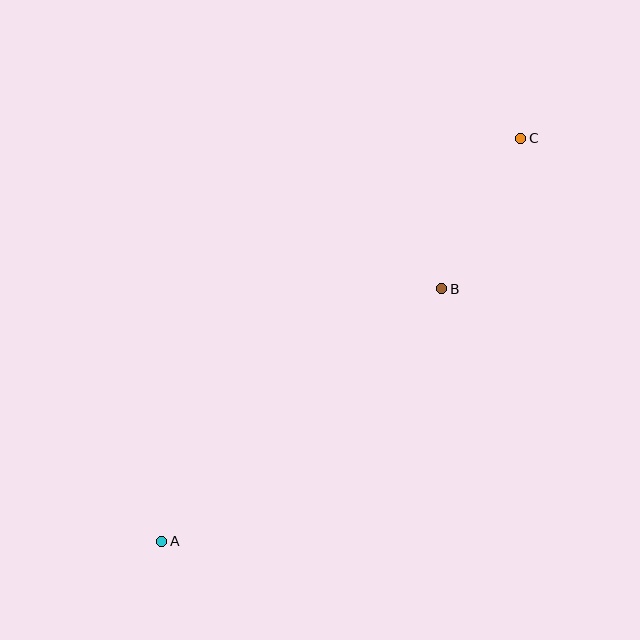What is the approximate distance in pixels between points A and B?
The distance between A and B is approximately 377 pixels.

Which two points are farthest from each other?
Points A and C are farthest from each other.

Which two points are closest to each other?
Points B and C are closest to each other.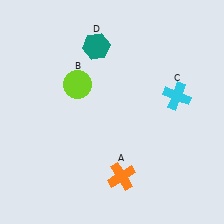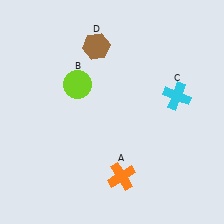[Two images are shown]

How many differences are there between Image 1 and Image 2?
There is 1 difference between the two images.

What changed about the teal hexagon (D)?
In Image 1, D is teal. In Image 2, it changed to brown.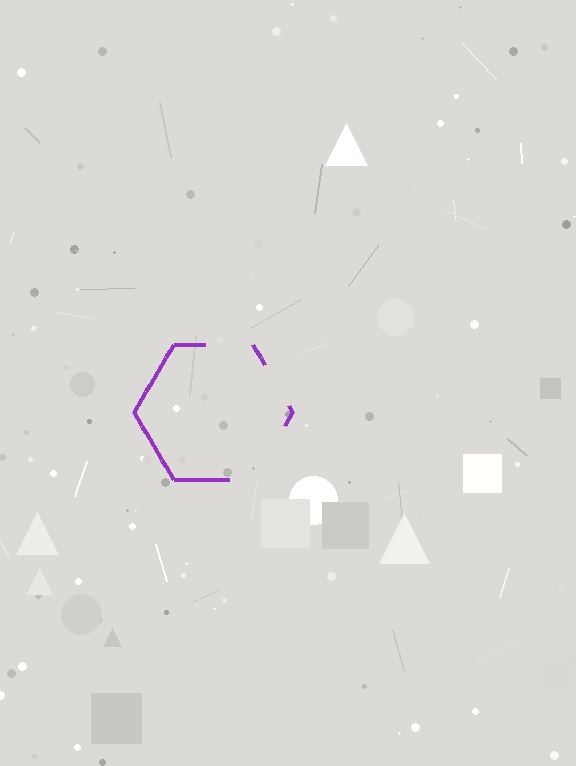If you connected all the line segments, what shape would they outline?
They would outline a hexagon.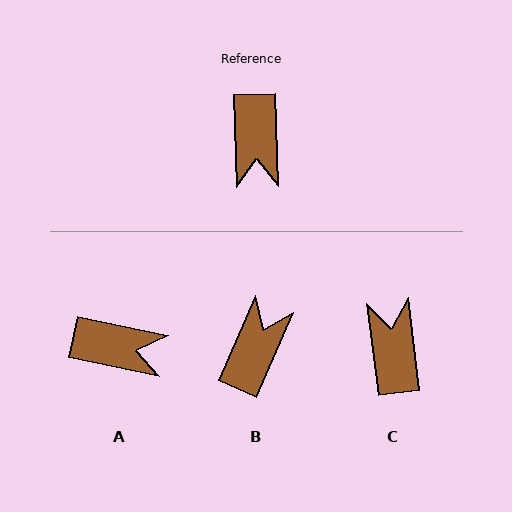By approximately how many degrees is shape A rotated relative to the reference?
Approximately 77 degrees counter-clockwise.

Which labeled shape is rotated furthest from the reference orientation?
C, about 175 degrees away.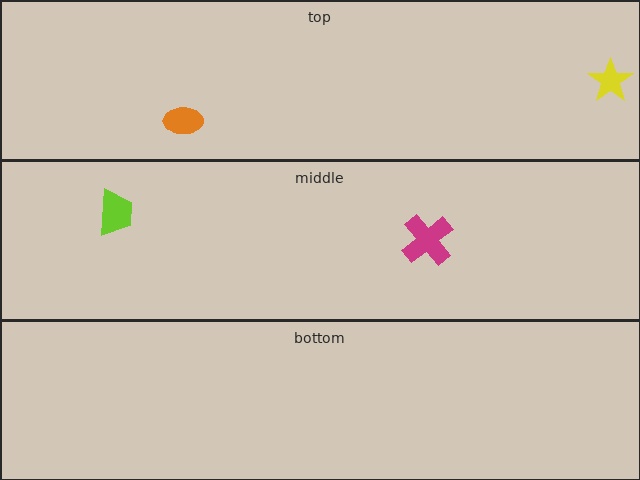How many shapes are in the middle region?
2.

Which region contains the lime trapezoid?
The middle region.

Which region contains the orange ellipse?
The top region.